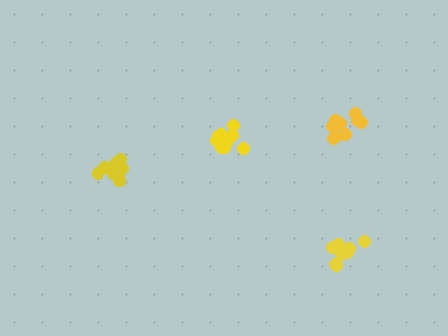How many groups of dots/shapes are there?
There are 4 groups.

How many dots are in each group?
Group 1: 8 dots, Group 2: 9 dots, Group 3: 9 dots, Group 4: 8 dots (34 total).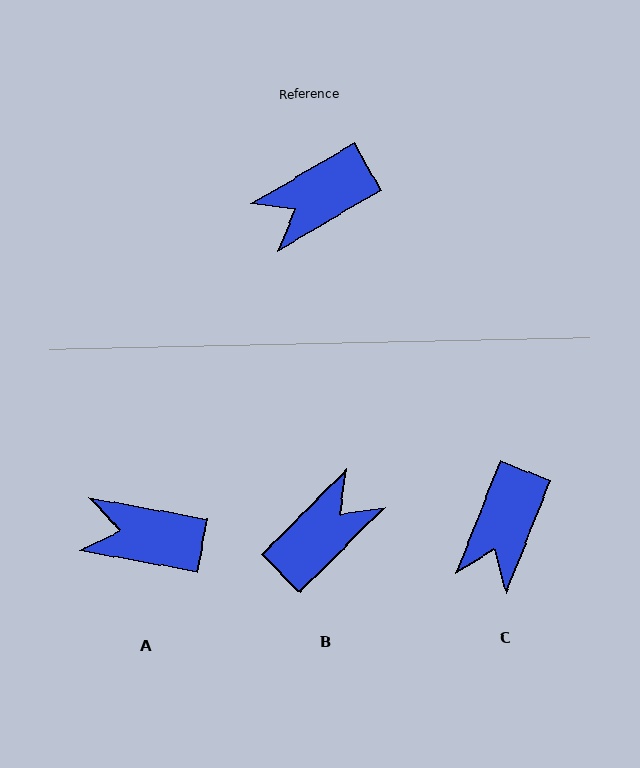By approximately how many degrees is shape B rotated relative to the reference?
Approximately 165 degrees clockwise.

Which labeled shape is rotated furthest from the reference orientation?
B, about 165 degrees away.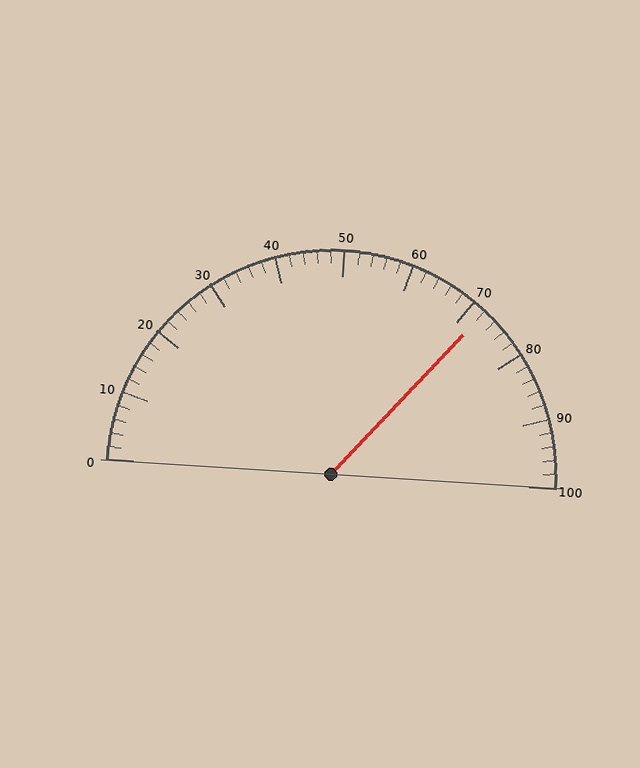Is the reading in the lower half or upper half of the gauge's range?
The reading is in the upper half of the range (0 to 100).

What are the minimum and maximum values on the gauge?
The gauge ranges from 0 to 100.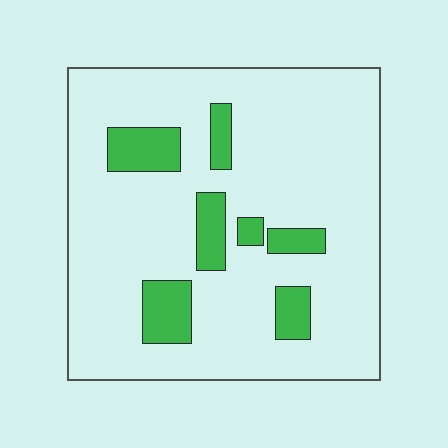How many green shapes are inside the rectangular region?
7.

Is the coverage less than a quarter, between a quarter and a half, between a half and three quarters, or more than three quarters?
Less than a quarter.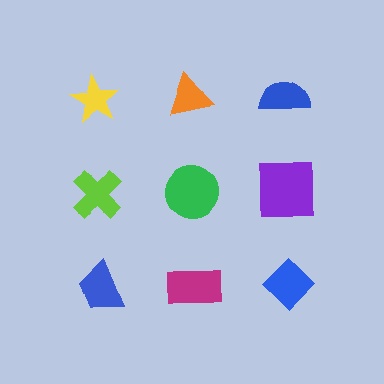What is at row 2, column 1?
A lime cross.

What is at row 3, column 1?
A blue trapezoid.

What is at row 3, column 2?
A magenta rectangle.